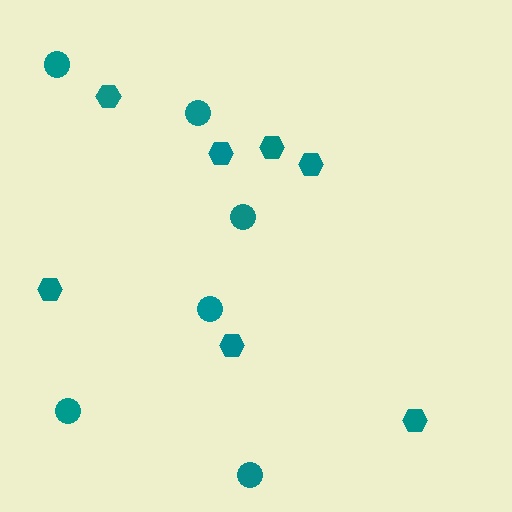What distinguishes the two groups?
There are 2 groups: one group of circles (6) and one group of hexagons (7).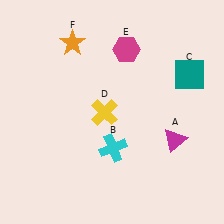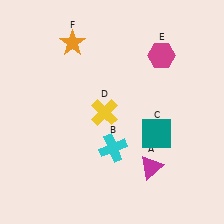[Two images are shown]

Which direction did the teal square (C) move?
The teal square (C) moved down.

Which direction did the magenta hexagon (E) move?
The magenta hexagon (E) moved right.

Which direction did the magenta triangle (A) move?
The magenta triangle (A) moved down.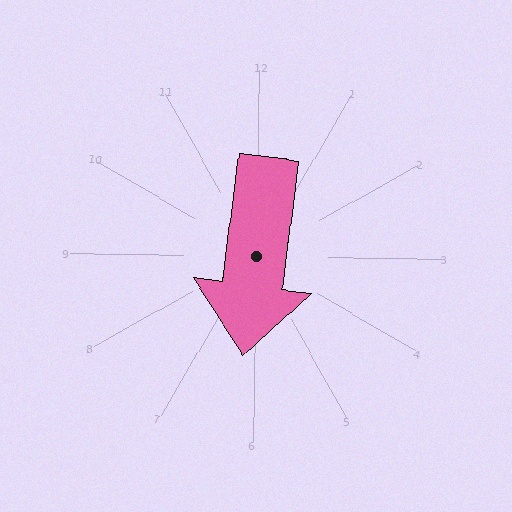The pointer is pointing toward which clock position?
Roughly 6 o'clock.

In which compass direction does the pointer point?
South.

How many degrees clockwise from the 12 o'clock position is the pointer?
Approximately 187 degrees.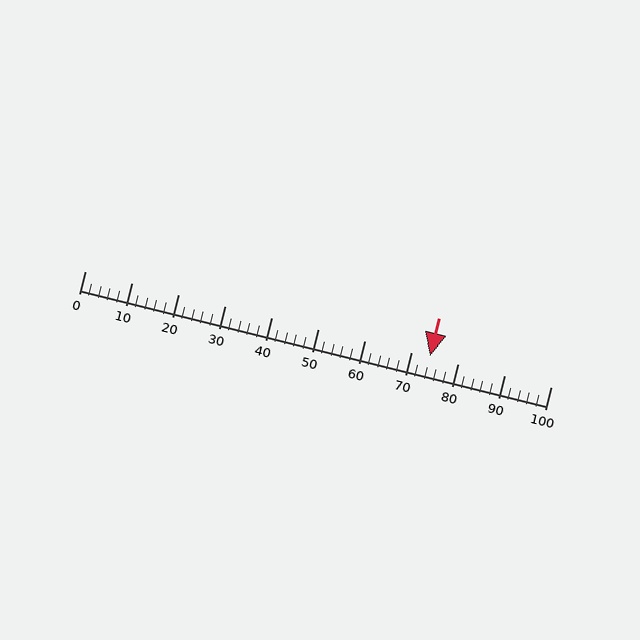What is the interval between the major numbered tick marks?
The major tick marks are spaced 10 units apart.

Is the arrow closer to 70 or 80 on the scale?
The arrow is closer to 70.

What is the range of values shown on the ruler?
The ruler shows values from 0 to 100.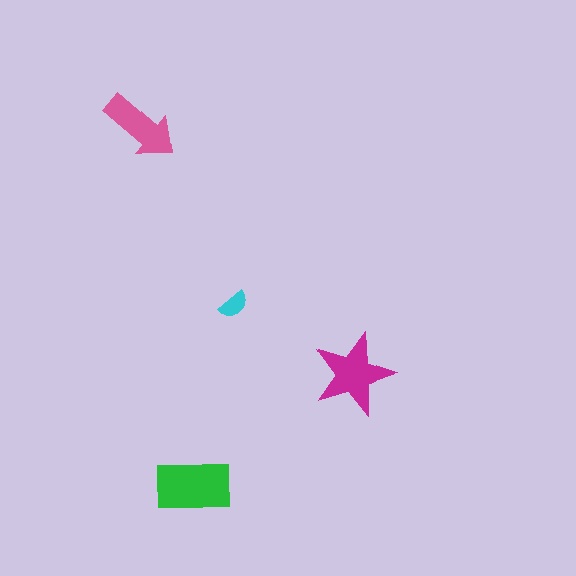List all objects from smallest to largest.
The cyan semicircle, the pink arrow, the magenta star, the green rectangle.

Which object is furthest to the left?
The pink arrow is leftmost.